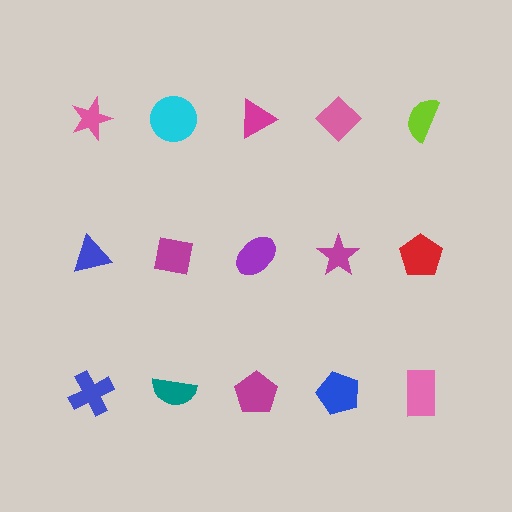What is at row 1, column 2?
A cyan circle.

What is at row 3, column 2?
A teal semicircle.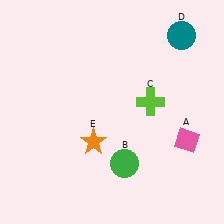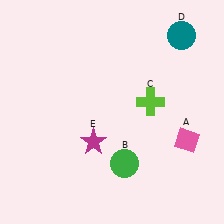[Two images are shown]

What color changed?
The star (E) changed from orange in Image 1 to magenta in Image 2.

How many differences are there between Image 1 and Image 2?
There is 1 difference between the two images.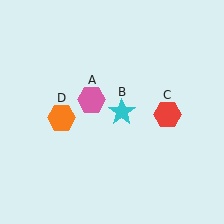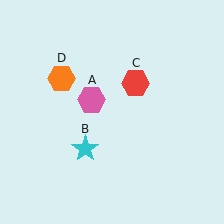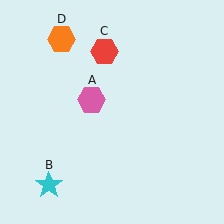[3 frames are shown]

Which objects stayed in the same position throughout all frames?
Pink hexagon (object A) remained stationary.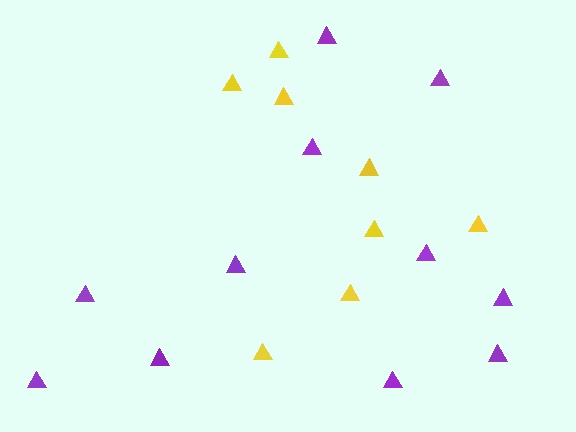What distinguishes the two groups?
There are 2 groups: one group of purple triangles (11) and one group of yellow triangles (8).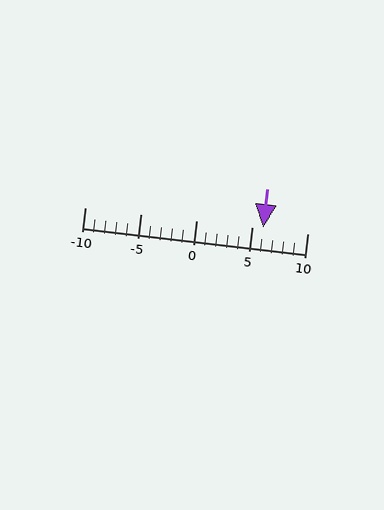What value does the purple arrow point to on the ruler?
The purple arrow points to approximately 6.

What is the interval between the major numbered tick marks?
The major tick marks are spaced 5 units apart.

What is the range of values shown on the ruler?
The ruler shows values from -10 to 10.